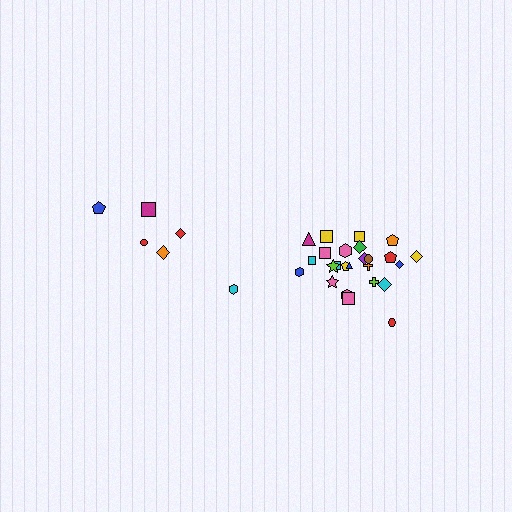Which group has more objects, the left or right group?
The right group.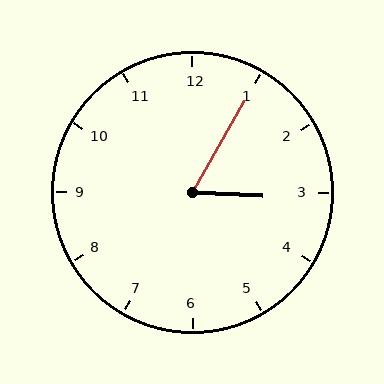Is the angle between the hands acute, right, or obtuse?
It is acute.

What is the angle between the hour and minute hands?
Approximately 62 degrees.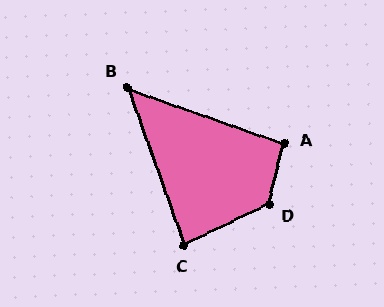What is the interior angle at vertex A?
Approximately 96 degrees (obtuse).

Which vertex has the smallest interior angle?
B, at approximately 51 degrees.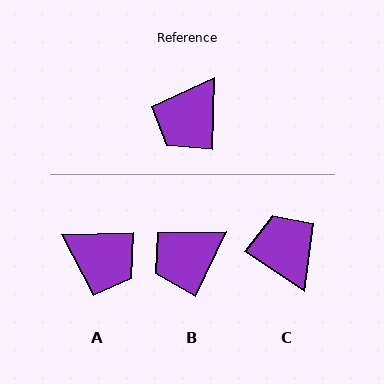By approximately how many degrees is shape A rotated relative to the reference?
Approximately 93 degrees counter-clockwise.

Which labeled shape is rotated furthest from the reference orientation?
C, about 122 degrees away.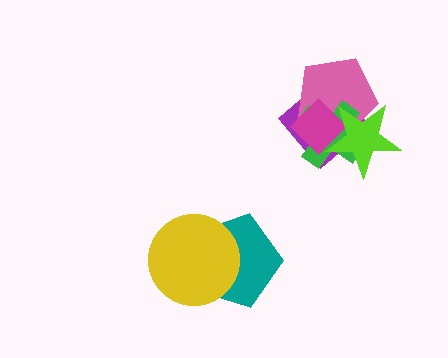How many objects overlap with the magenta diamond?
4 objects overlap with the magenta diamond.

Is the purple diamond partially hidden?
Yes, it is partially covered by another shape.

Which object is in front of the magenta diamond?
The lime star is in front of the magenta diamond.